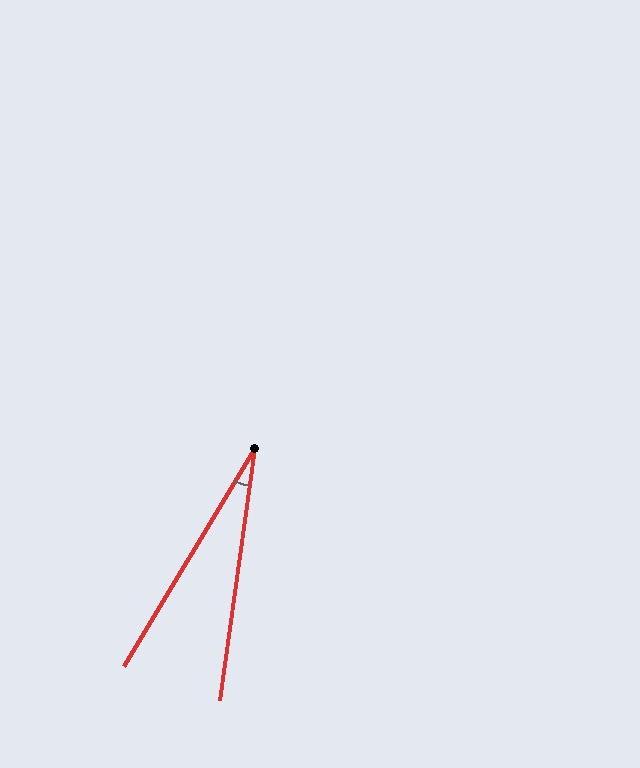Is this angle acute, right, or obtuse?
It is acute.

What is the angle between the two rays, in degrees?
Approximately 23 degrees.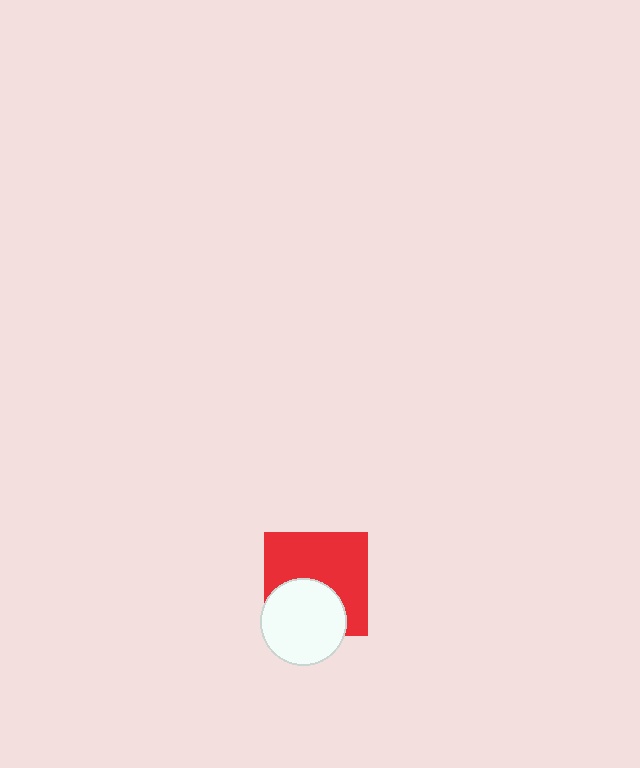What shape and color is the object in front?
The object in front is a white circle.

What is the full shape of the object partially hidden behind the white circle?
The partially hidden object is a red square.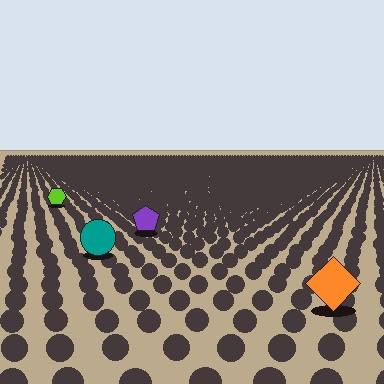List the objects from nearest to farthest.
From nearest to farthest: the orange diamond, the teal circle, the purple pentagon, the lime hexagon.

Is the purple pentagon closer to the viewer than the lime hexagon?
Yes. The purple pentagon is closer — you can tell from the texture gradient: the ground texture is coarser near it.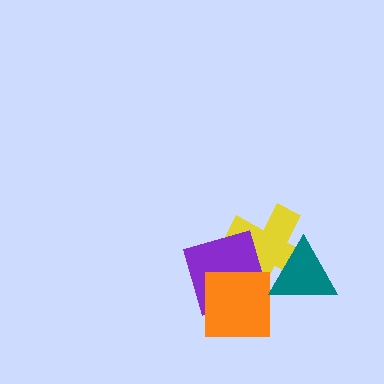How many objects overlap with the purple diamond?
3 objects overlap with the purple diamond.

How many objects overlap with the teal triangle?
2 objects overlap with the teal triangle.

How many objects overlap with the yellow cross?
3 objects overlap with the yellow cross.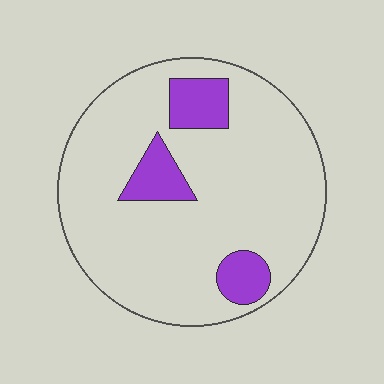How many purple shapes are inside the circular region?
3.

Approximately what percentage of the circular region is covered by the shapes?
Approximately 15%.